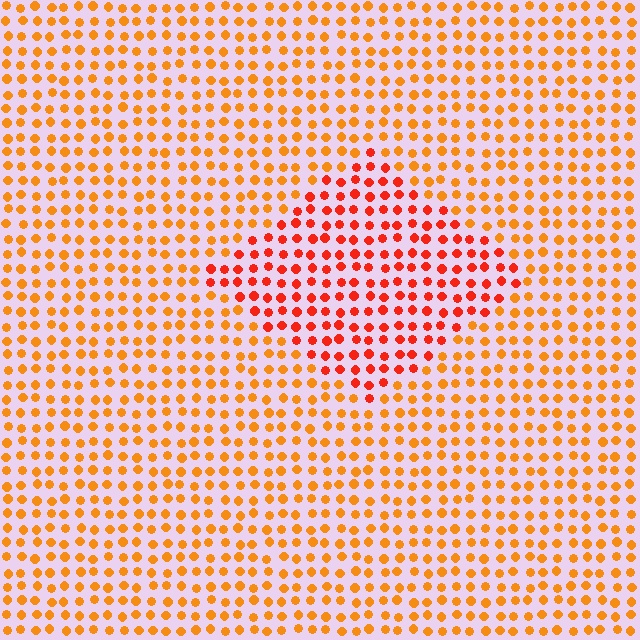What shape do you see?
I see a diamond.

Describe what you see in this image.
The image is filled with small orange elements in a uniform arrangement. A diamond-shaped region is visible where the elements are tinted to a slightly different hue, forming a subtle color boundary.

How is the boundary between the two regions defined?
The boundary is defined purely by a slight shift in hue (about 28 degrees). Spacing, size, and orientation are identical on both sides.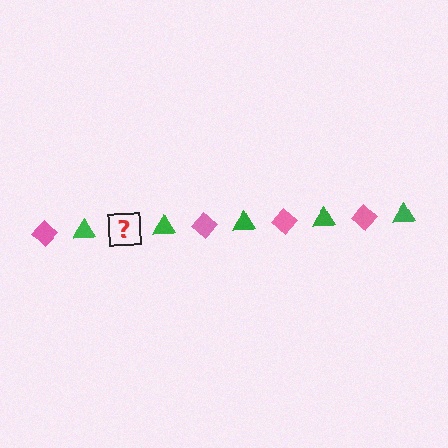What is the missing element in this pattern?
The missing element is a pink diamond.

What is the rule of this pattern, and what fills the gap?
The rule is that the pattern alternates between pink diamond and green triangle. The gap should be filled with a pink diamond.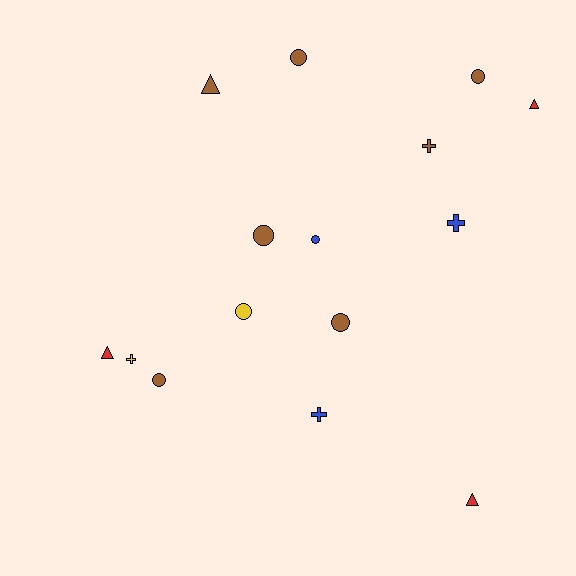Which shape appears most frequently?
Circle, with 7 objects.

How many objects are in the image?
There are 15 objects.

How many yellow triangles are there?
There are no yellow triangles.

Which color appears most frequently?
Brown, with 7 objects.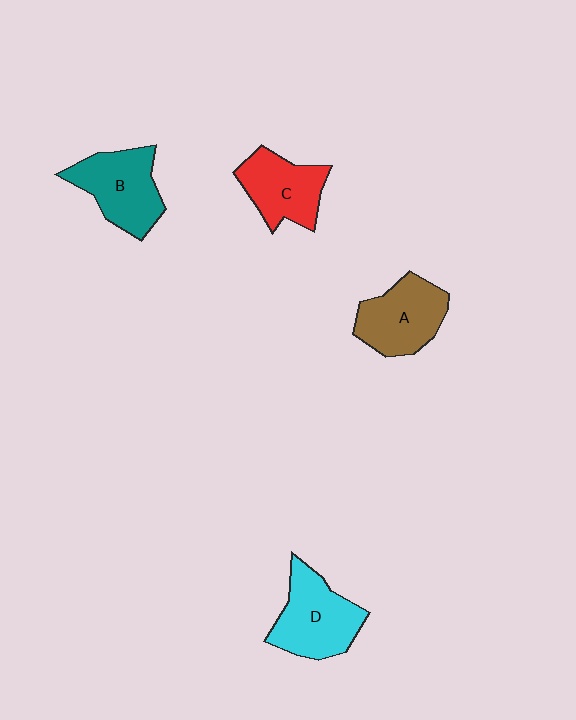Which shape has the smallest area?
Shape C (red).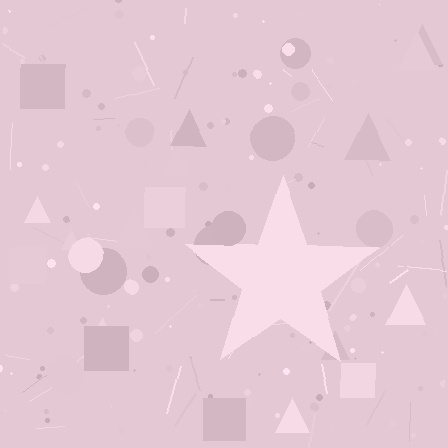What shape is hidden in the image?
A star is hidden in the image.